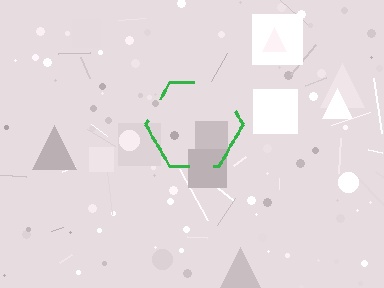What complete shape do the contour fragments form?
The contour fragments form a hexagon.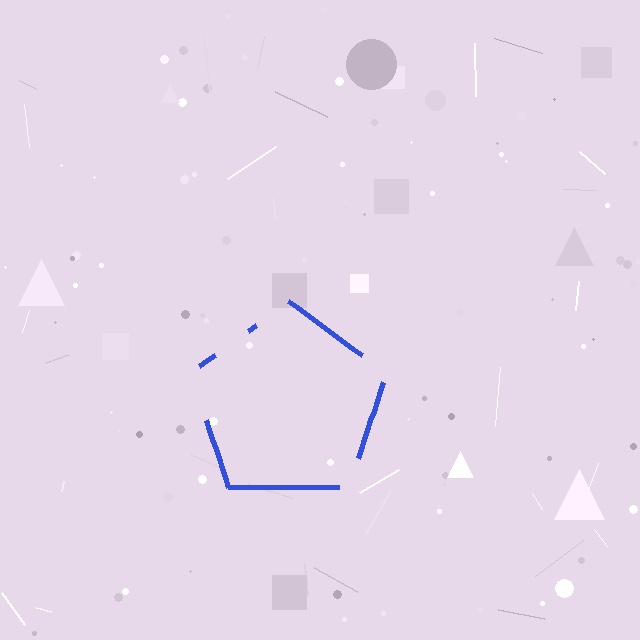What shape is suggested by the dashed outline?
The dashed outline suggests a pentagon.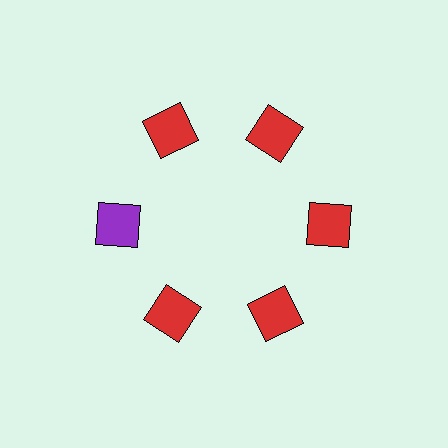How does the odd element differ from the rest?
It has a different color: purple instead of red.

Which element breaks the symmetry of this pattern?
The purple square at roughly the 9 o'clock position breaks the symmetry. All other shapes are red squares.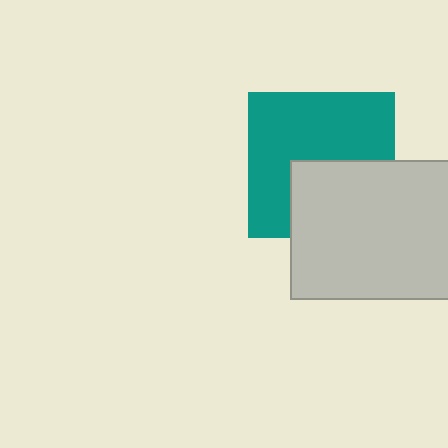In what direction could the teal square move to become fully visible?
The teal square could move up. That would shift it out from behind the light gray rectangle entirely.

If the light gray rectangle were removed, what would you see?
You would see the complete teal square.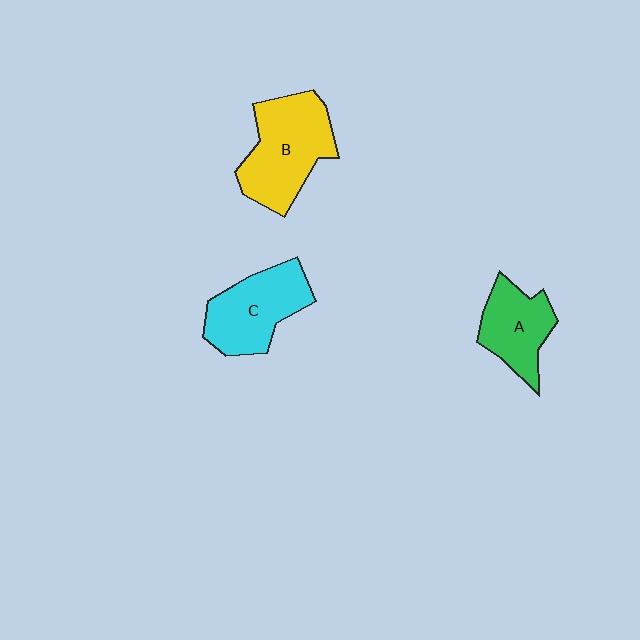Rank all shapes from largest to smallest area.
From largest to smallest: B (yellow), C (cyan), A (green).